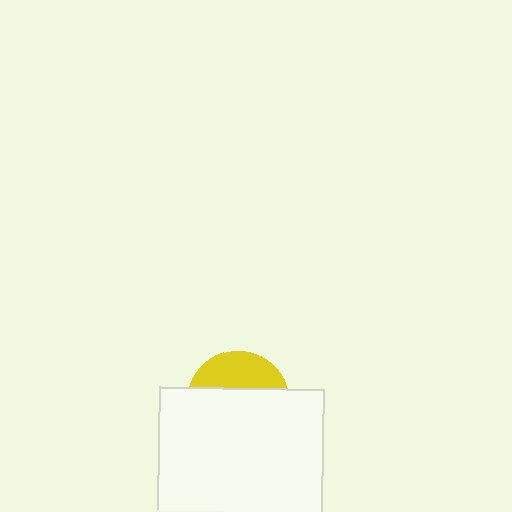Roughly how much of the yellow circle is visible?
A small part of it is visible (roughly 32%).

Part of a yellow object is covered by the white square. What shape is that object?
It is a circle.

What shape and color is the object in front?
The object in front is a white square.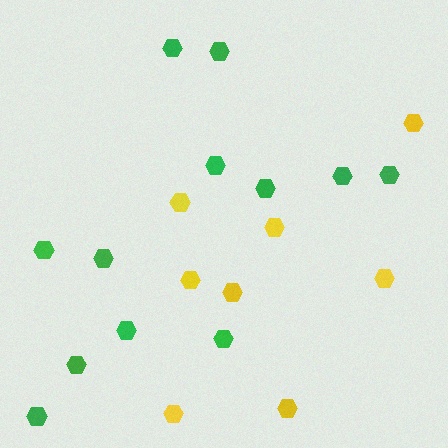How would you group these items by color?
There are 2 groups: one group of yellow hexagons (8) and one group of green hexagons (12).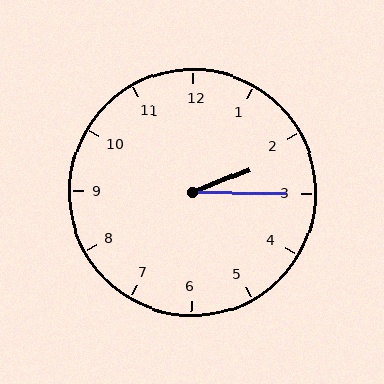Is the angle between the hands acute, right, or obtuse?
It is acute.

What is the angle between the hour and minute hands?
Approximately 22 degrees.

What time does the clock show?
2:15.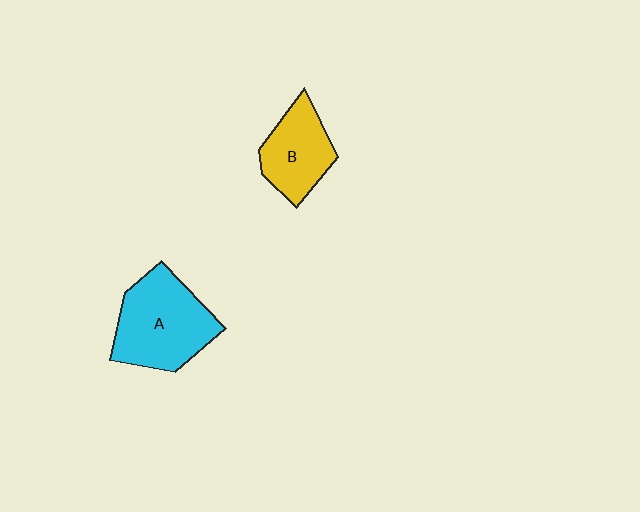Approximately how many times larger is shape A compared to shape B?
Approximately 1.5 times.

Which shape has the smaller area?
Shape B (yellow).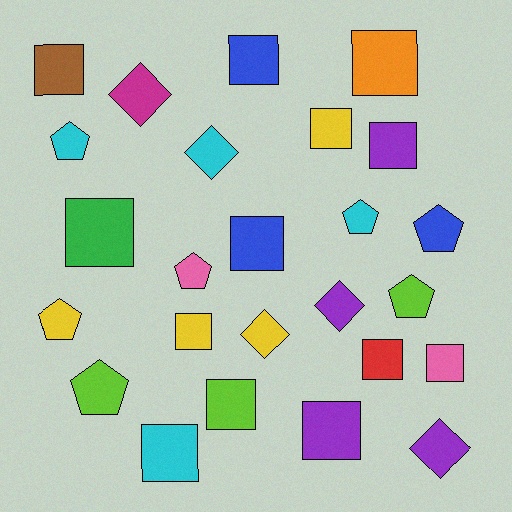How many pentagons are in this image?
There are 7 pentagons.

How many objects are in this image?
There are 25 objects.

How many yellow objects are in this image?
There are 4 yellow objects.